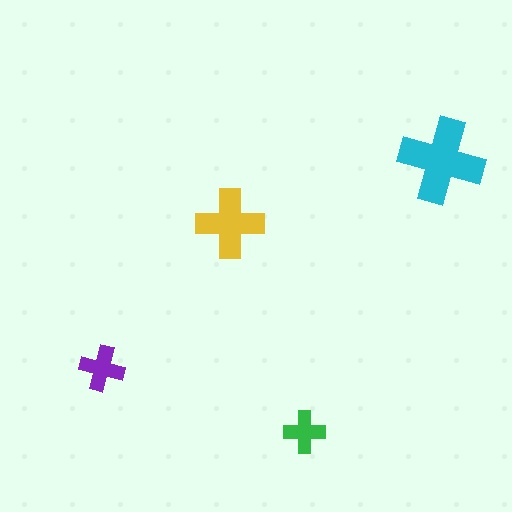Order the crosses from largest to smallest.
the cyan one, the yellow one, the purple one, the green one.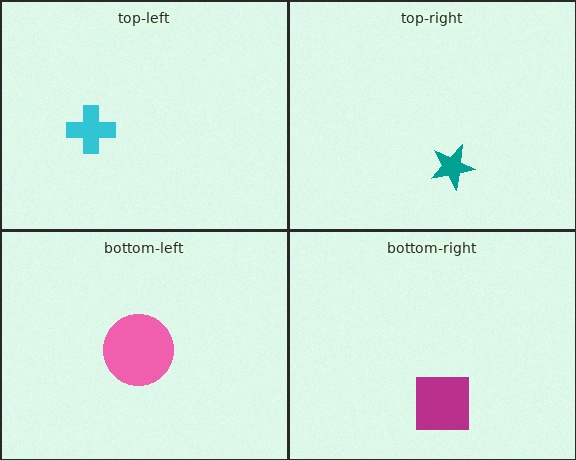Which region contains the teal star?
The top-right region.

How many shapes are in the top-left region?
1.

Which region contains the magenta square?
The bottom-right region.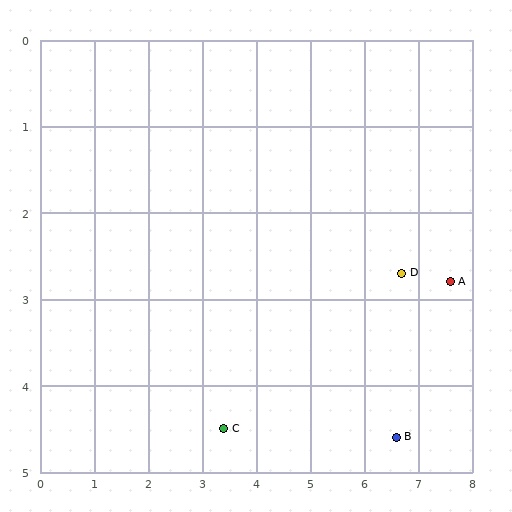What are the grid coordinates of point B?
Point B is at approximately (6.6, 4.6).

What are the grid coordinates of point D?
Point D is at approximately (6.7, 2.7).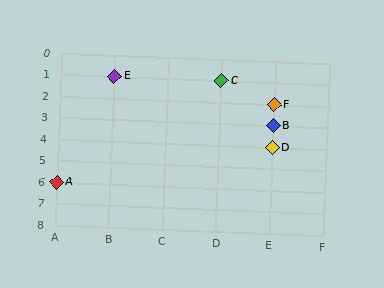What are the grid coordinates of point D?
Point D is at grid coordinates (E, 4).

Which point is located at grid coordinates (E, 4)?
Point D is at (E, 4).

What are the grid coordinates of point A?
Point A is at grid coordinates (A, 6).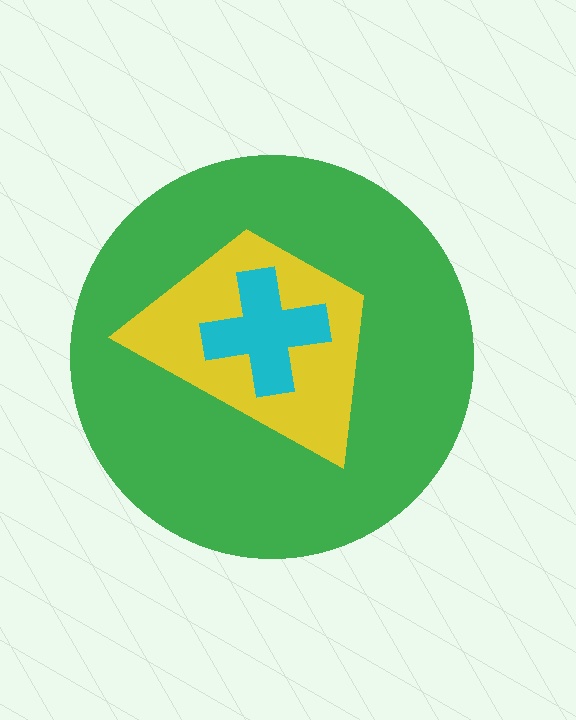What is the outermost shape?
The green circle.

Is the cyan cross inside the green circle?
Yes.